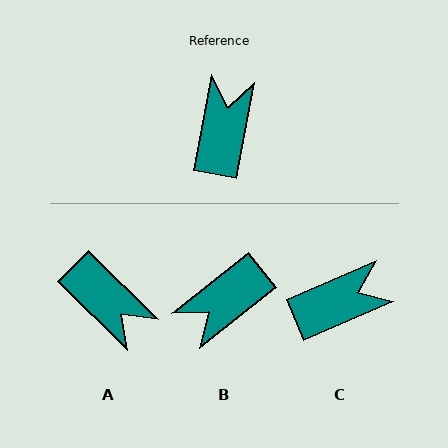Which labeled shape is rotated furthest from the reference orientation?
B, about 140 degrees away.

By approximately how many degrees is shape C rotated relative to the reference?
Approximately 56 degrees clockwise.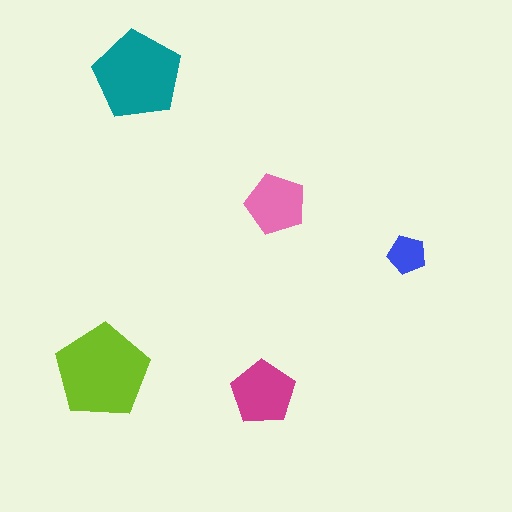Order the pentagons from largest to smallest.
the lime one, the teal one, the magenta one, the pink one, the blue one.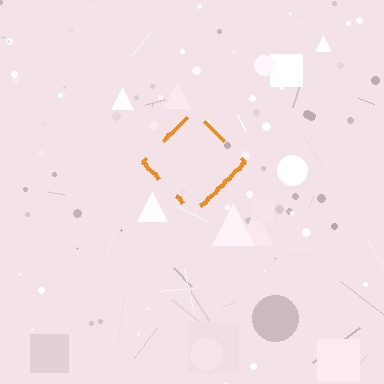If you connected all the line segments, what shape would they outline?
They would outline a diamond.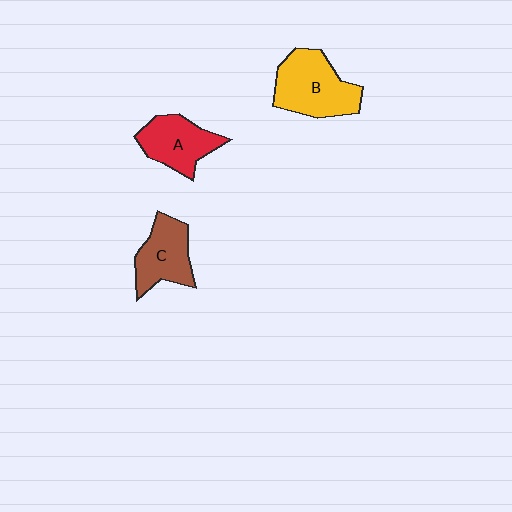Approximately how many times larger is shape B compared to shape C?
Approximately 1.3 times.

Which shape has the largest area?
Shape B (yellow).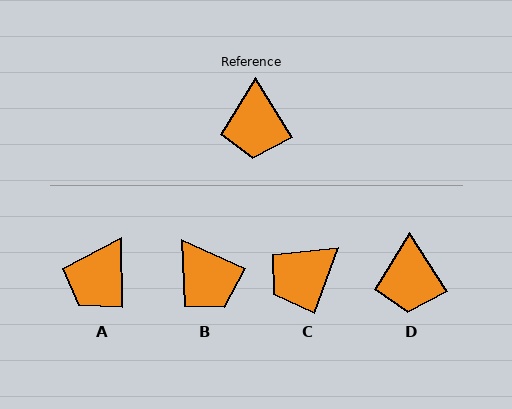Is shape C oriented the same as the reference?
No, it is off by about 52 degrees.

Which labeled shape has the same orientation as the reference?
D.